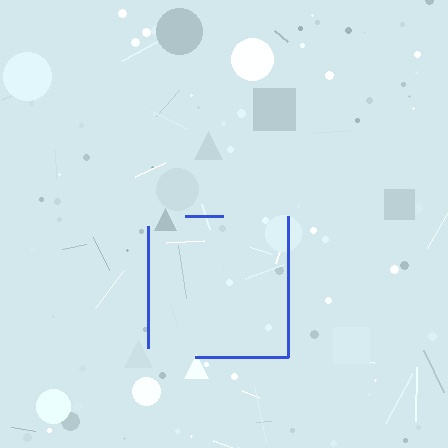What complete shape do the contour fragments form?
The contour fragments form a square.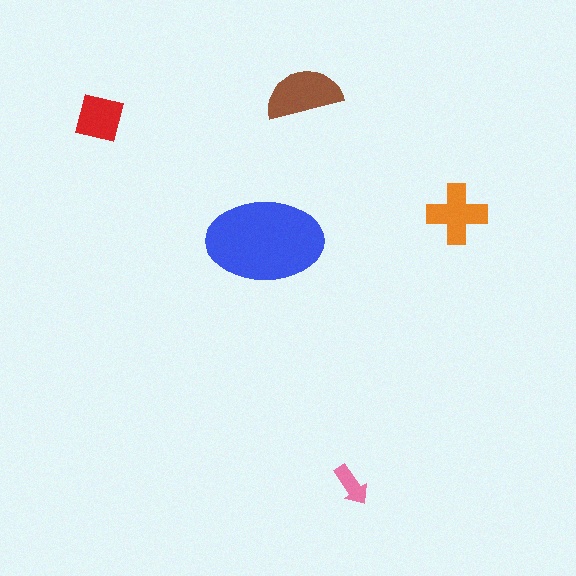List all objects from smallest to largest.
The pink arrow, the red square, the orange cross, the brown semicircle, the blue ellipse.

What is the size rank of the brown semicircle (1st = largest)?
2nd.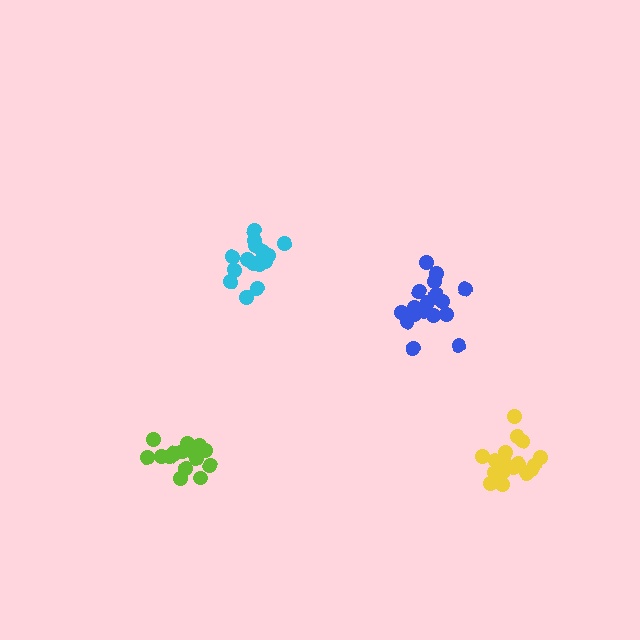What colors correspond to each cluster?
The clusters are colored: yellow, lime, blue, cyan.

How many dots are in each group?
Group 1: 19 dots, Group 2: 16 dots, Group 3: 19 dots, Group 4: 16 dots (70 total).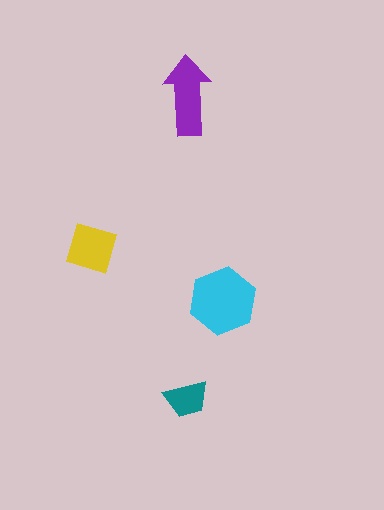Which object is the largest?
The cyan hexagon.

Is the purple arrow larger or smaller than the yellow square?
Larger.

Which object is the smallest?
The teal trapezoid.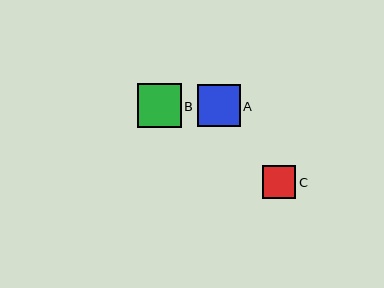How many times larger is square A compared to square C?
Square A is approximately 1.3 times the size of square C.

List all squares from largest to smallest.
From largest to smallest: B, A, C.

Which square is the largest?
Square B is the largest with a size of approximately 43 pixels.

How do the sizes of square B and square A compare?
Square B and square A are approximately the same size.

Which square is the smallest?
Square C is the smallest with a size of approximately 33 pixels.